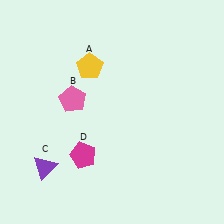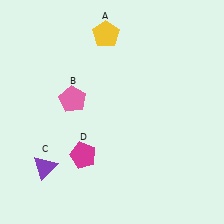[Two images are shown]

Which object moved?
The yellow pentagon (A) moved up.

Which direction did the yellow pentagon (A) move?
The yellow pentagon (A) moved up.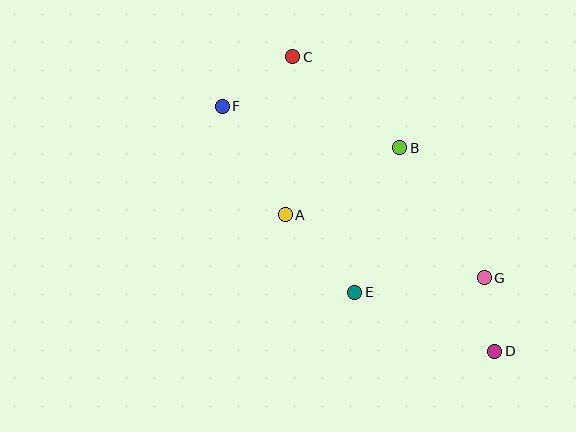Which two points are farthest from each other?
Points D and F are farthest from each other.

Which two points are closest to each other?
Points D and G are closest to each other.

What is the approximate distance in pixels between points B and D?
The distance between B and D is approximately 225 pixels.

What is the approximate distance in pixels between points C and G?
The distance between C and G is approximately 293 pixels.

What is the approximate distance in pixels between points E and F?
The distance between E and F is approximately 228 pixels.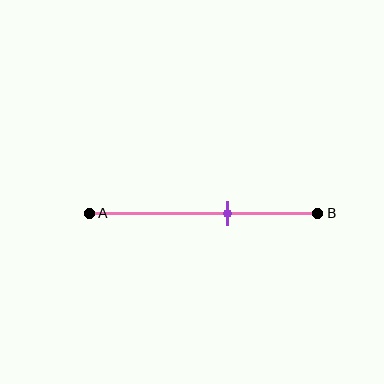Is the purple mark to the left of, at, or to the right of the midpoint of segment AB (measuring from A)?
The purple mark is to the right of the midpoint of segment AB.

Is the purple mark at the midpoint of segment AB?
No, the mark is at about 60% from A, not at the 50% midpoint.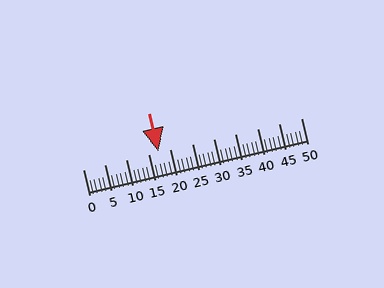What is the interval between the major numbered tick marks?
The major tick marks are spaced 5 units apart.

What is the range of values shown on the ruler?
The ruler shows values from 0 to 50.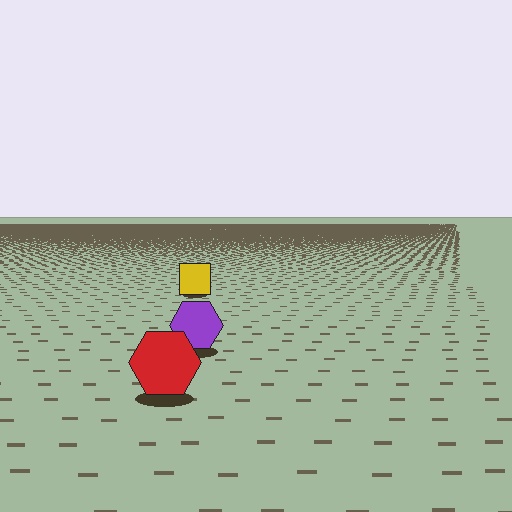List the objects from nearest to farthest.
From nearest to farthest: the red hexagon, the purple hexagon, the yellow square.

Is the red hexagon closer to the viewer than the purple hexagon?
Yes. The red hexagon is closer — you can tell from the texture gradient: the ground texture is coarser near it.